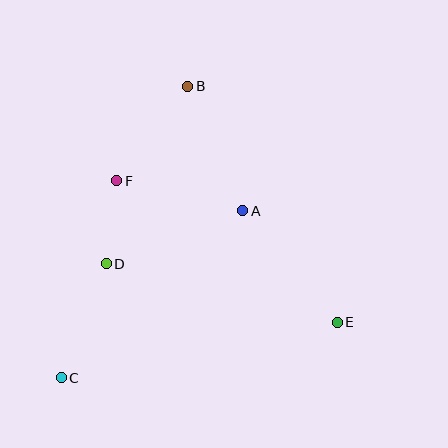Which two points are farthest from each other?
Points B and C are farthest from each other.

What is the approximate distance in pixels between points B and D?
The distance between B and D is approximately 195 pixels.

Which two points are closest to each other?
Points D and F are closest to each other.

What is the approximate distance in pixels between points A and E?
The distance between A and E is approximately 146 pixels.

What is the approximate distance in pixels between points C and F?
The distance between C and F is approximately 205 pixels.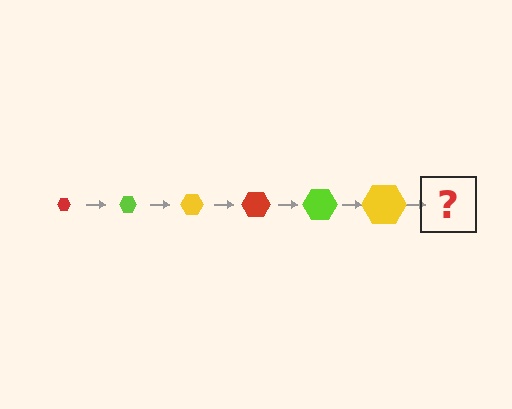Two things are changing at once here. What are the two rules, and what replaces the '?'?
The two rules are that the hexagon grows larger each step and the color cycles through red, lime, and yellow. The '?' should be a red hexagon, larger than the previous one.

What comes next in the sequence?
The next element should be a red hexagon, larger than the previous one.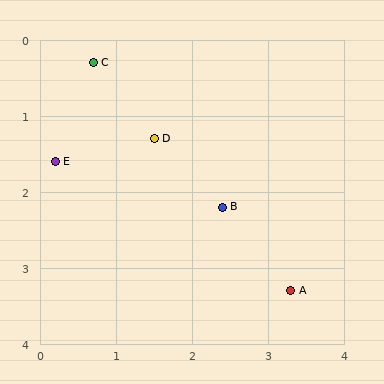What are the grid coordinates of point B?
Point B is at approximately (2.4, 2.2).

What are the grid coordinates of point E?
Point E is at approximately (0.2, 1.6).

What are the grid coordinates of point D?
Point D is at approximately (1.5, 1.3).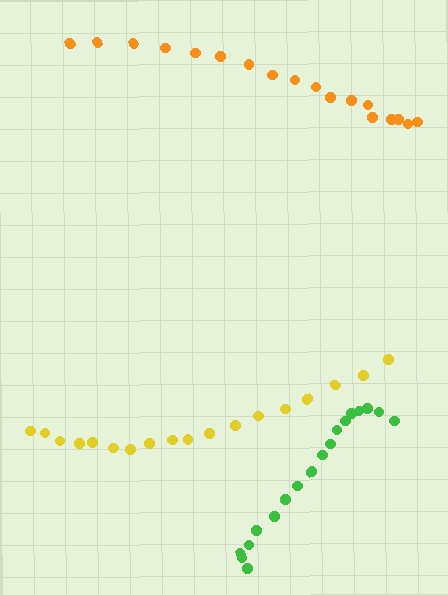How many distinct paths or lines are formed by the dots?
There are 3 distinct paths.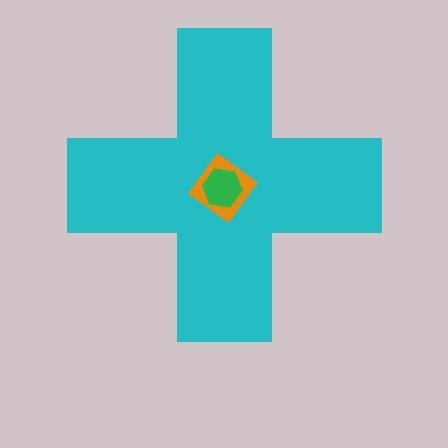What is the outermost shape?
The cyan cross.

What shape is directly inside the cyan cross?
The orange diamond.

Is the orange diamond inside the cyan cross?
Yes.